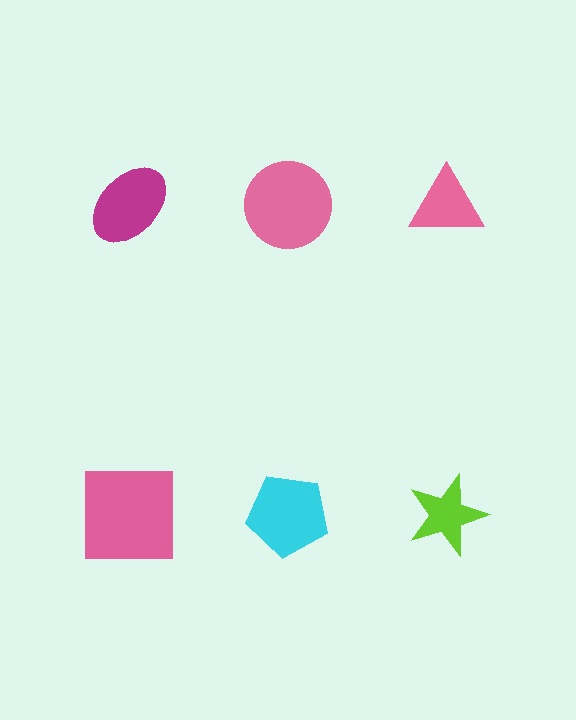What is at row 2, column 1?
A pink square.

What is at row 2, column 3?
A lime star.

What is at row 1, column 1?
A magenta ellipse.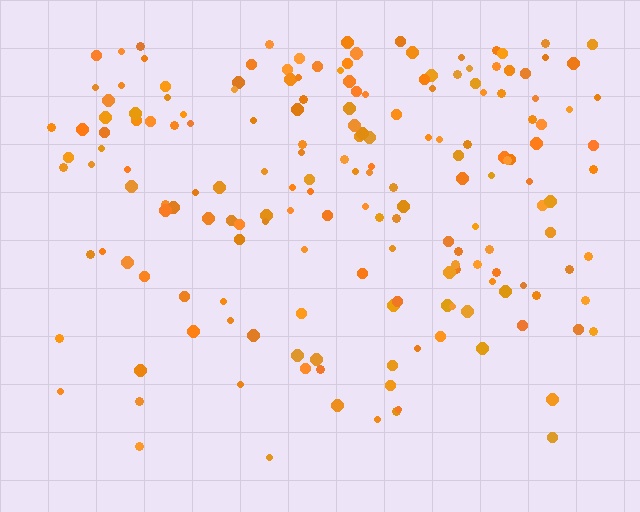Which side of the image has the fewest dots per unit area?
The bottom.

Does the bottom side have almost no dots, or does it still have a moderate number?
Still a moderate number, just noticeably fewer than the top.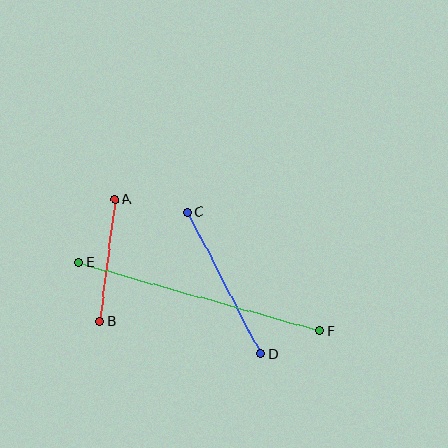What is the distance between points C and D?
The distance is approximately 160 pixels.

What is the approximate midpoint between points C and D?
The midpoint is at approximately (224, 283) pixels.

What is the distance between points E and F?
The distance is approximately 251 pixels.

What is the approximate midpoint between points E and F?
The midpoint is at approximately (199, 297) pixels.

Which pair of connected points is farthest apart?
Points E and F are farthest apart.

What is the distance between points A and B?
The distance is approximately 123 pixels.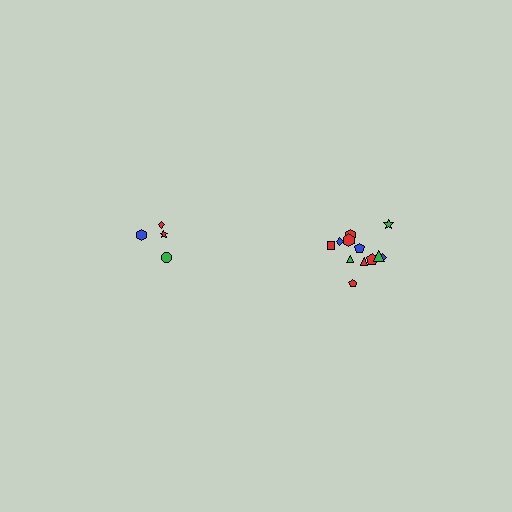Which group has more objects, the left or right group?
The right group.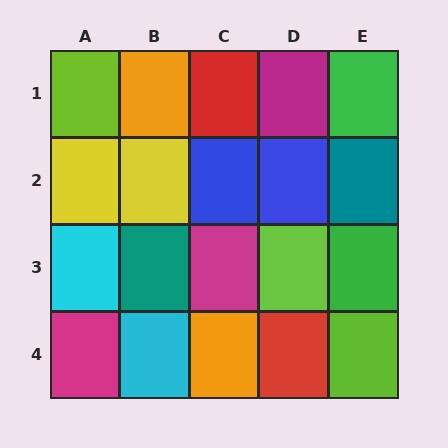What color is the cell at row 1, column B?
Orange.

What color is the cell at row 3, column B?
Teal.